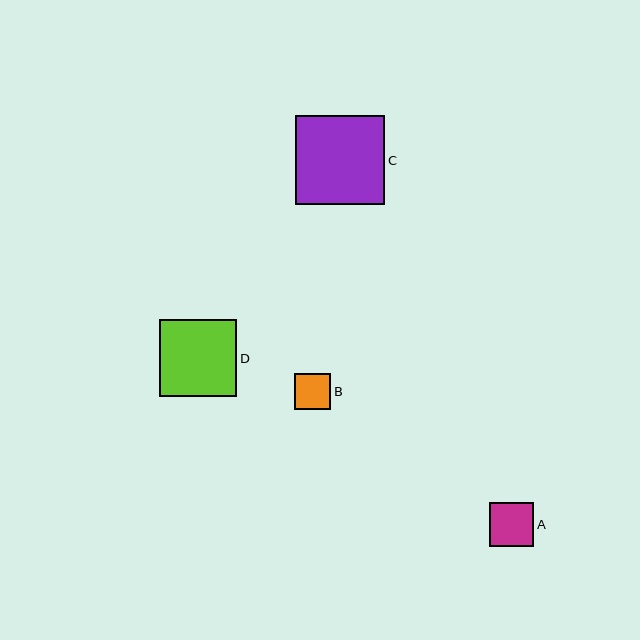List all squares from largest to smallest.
From largest to smallest: C, D, A, B.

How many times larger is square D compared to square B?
Square D is approximately 2.2 times the size of square B.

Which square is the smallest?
Square B is the smallest with a size of approximately 36 pixels.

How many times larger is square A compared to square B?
Square A is approximately 1.2 times the size of square B.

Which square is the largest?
Square C is the largest with a size of approximately 90 pixels.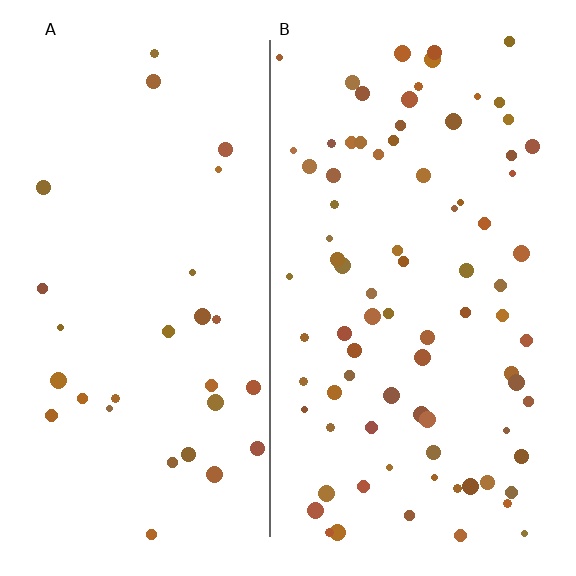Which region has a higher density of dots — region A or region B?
B (the right).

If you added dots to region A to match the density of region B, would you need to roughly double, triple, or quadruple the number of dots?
Approximately triple.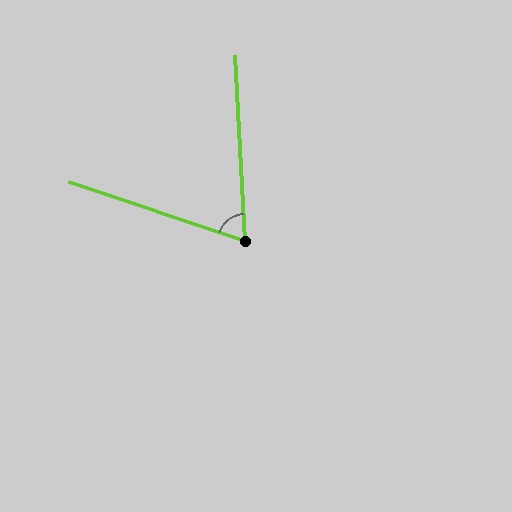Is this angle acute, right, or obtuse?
It is acute.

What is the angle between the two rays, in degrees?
Approximately 69 degrees.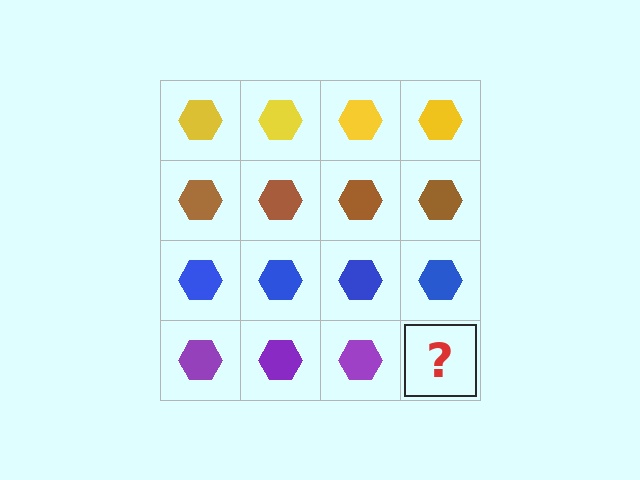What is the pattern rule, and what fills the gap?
The rule is that each row has a consistent color. The gap should be filled with a purple hexagon.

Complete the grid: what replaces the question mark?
The question mark should be replaced with a purple hexagon.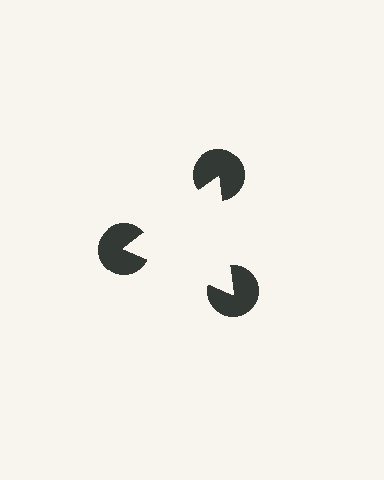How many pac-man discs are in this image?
There are 3 — one at each vertex of the illusory triangle.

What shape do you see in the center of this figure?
An illusory triangle — its edges are inferred from the aligned wedge cuts in the pac-man discs, not physically drawn.